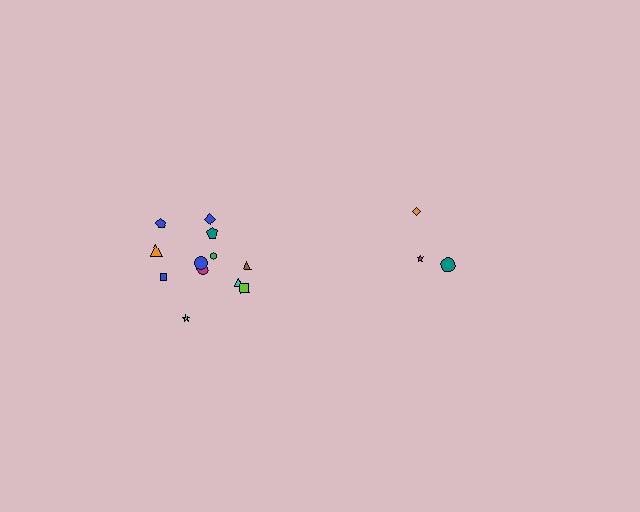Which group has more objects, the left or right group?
The left group.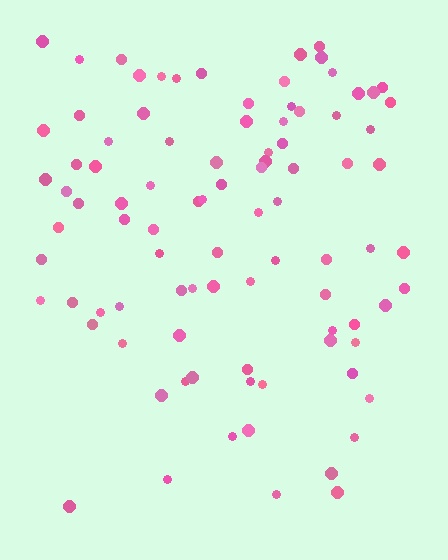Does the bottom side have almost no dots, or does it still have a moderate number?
Still a moderate number, just noticeably fewer than the top.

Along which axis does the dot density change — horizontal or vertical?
Vertical.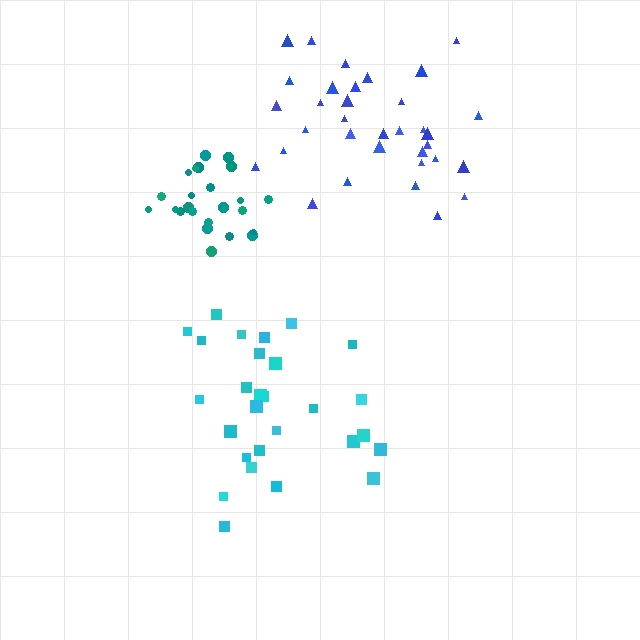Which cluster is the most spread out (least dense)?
Cyan.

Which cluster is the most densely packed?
Teal.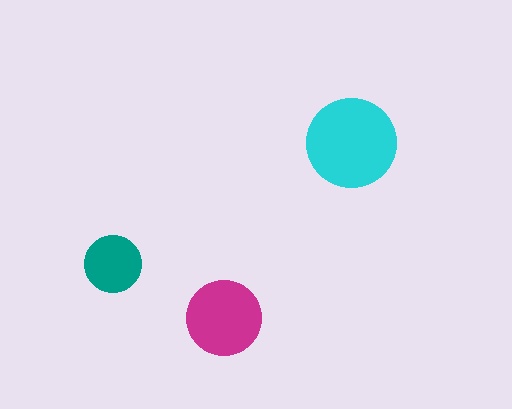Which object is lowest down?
The magenta circle is bottommost.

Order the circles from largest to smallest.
the cyan one, the magenta one, the teal one.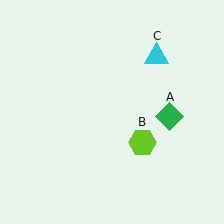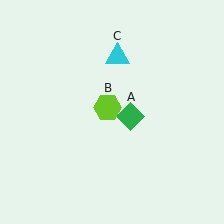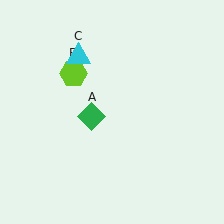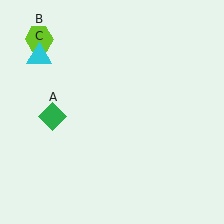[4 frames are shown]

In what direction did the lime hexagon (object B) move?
The lime hexagon (object B) moved up and to the left.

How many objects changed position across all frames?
3 objects changed position: green diamond (object A), lime hexagon (object B), cyan triangle (object C).